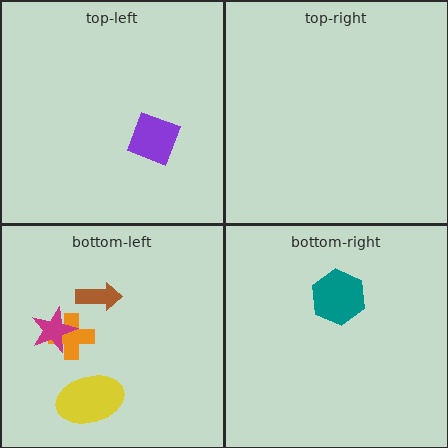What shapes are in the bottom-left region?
The orange cross, the magenta star, the brown arrow, the yellow ellipse.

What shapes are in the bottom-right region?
The teal hexagon.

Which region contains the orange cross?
The bottom-left region.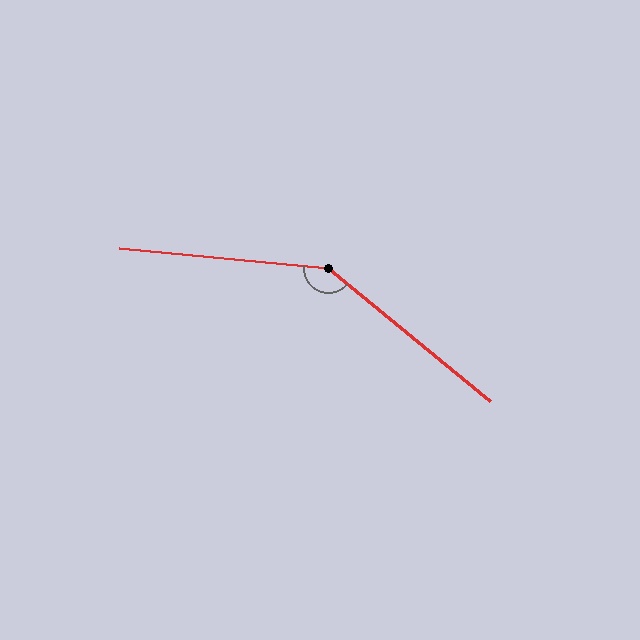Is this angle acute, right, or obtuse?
It is obtuse.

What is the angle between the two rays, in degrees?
Approximately 146 degrees.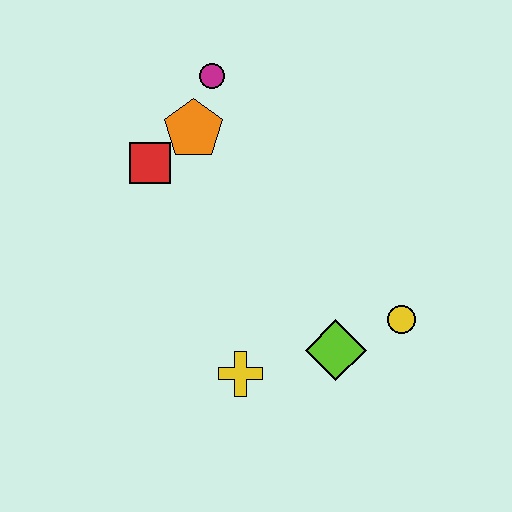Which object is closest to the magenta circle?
The orange pentagon is closest to the magenta circle.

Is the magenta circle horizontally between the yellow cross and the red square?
Yes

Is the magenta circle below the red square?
No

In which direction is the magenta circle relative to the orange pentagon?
The magenta circle is above the orange pentagon.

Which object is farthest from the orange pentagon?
The yellow circle is farthest from the orange pentagon.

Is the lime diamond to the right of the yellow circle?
No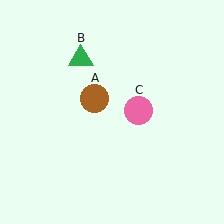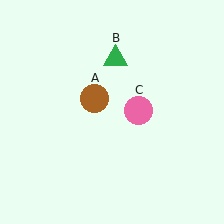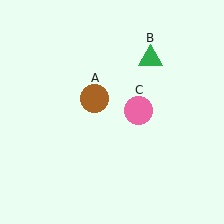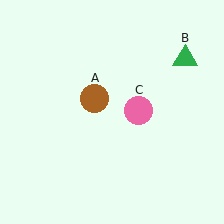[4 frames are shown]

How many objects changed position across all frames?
1 object changed position: green triangle (object B).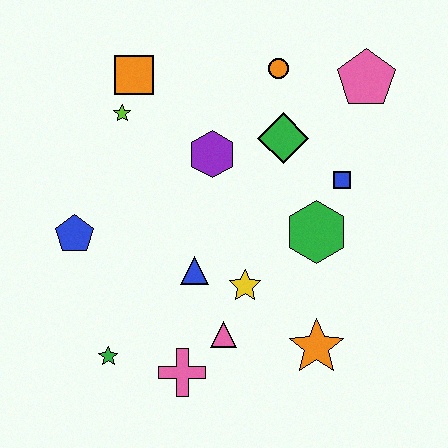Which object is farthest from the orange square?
The orange star is farthest from the orange square.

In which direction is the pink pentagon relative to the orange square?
The pink pentagon is to the right of the orange square.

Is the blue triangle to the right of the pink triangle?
No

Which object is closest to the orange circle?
The green diamond is closest to the orange circle.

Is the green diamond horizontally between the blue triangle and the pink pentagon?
Yes